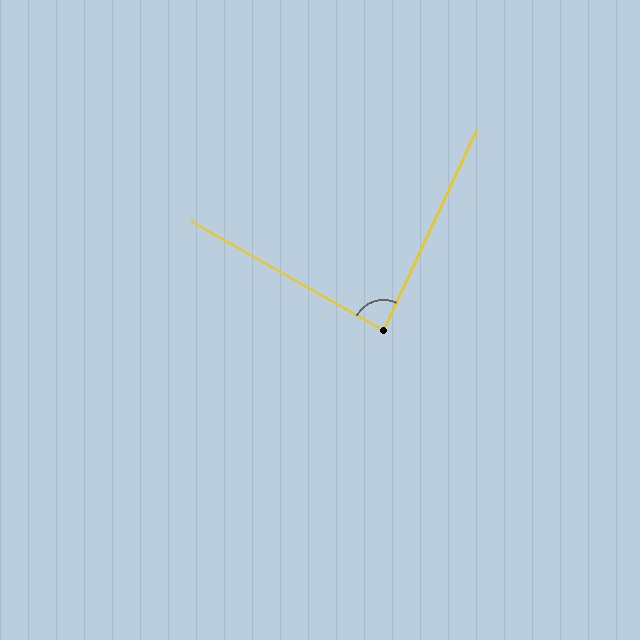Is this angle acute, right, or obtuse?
It is approximately a right angle.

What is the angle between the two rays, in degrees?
Approximately 85 degrees.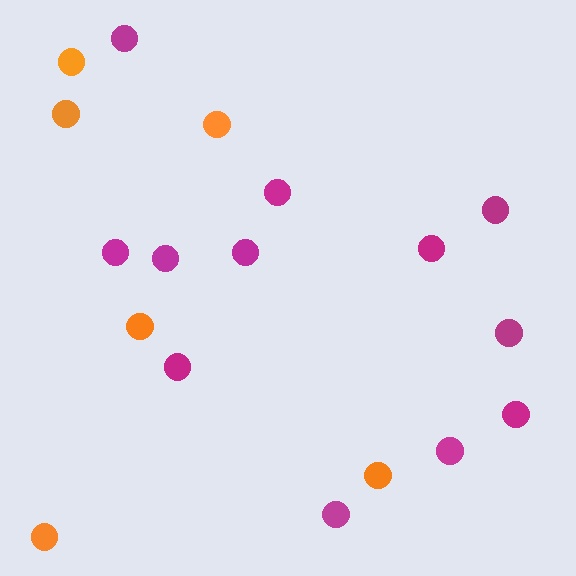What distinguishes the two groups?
There are 2 groups: one group of orange circles (6) and one group of magenta circles (12).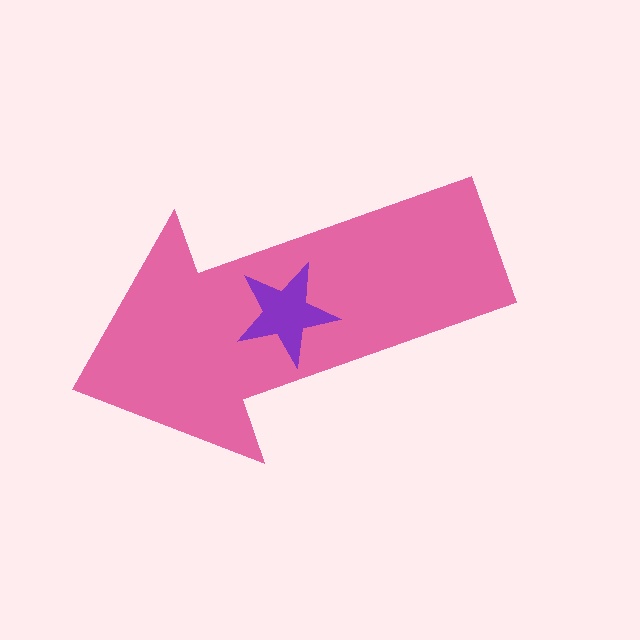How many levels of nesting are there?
2.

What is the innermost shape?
The purple star.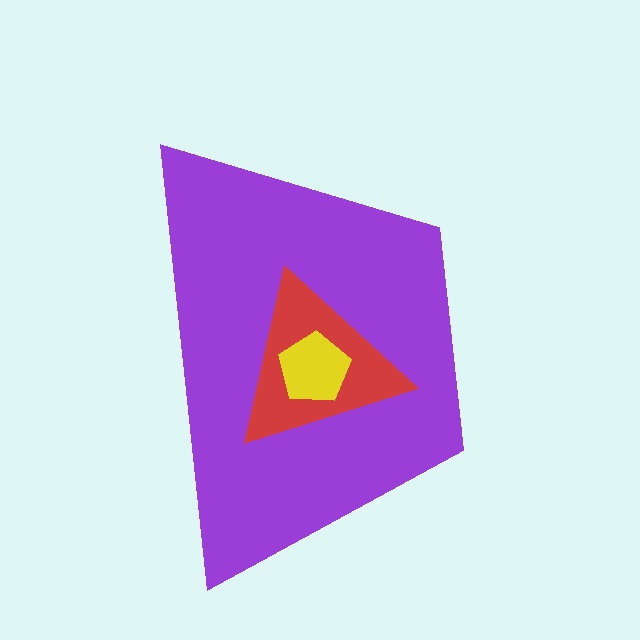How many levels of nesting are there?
3.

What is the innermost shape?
The yellow pentagon.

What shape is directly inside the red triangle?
The yellow pentagon.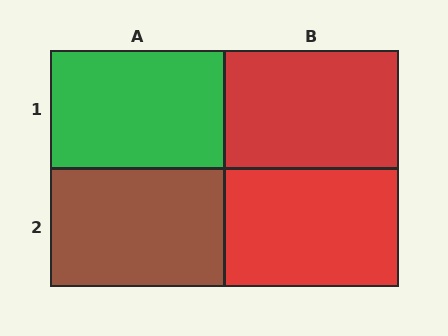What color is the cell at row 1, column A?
Green.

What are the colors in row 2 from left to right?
Brown, red.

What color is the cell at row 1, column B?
Red.